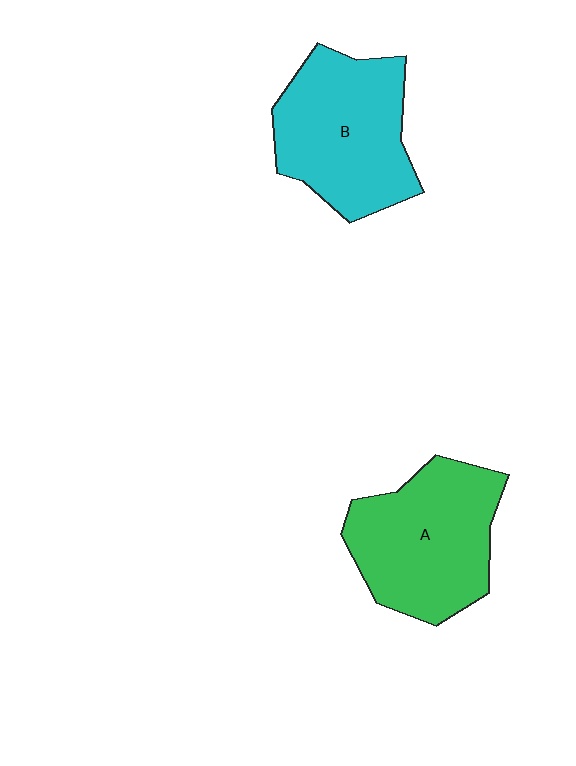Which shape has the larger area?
Shape A (green).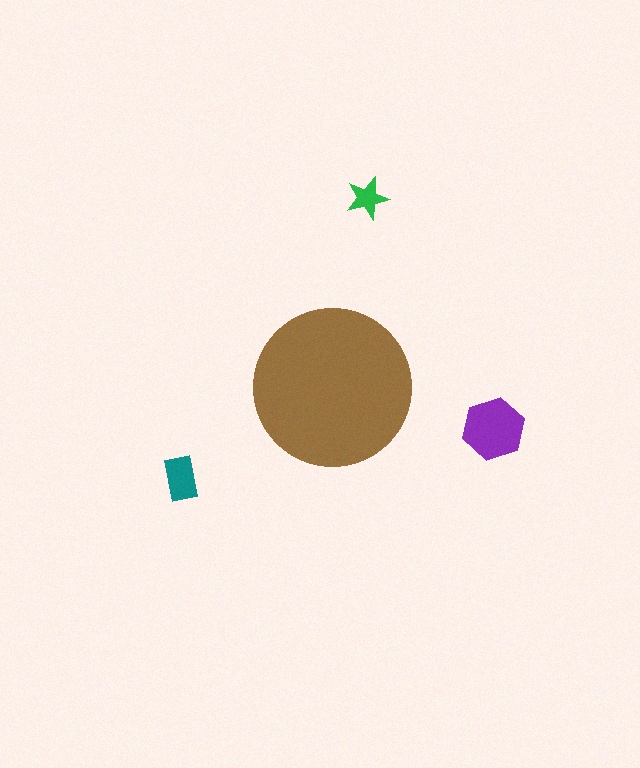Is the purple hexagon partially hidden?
No, the purple hexagon is fully visible.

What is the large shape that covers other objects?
A brown circle.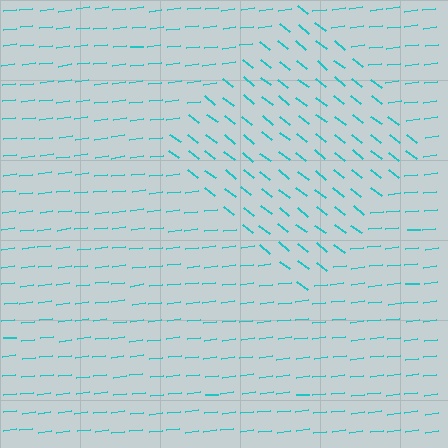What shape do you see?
I see a diamond.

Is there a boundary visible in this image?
Yes, there is a texture boundary formed by a change in line orientation.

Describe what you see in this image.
The image is filled with small cyan line segments. A diamond region in the image has lines oriented differently from the surrounding lines, creating a visible texture boundary.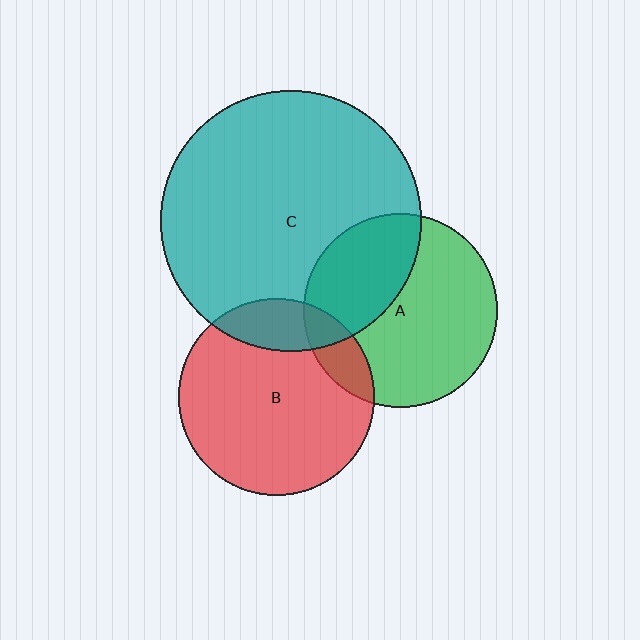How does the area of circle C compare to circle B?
Approximately 1.8 times.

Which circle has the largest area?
Circle C (teal).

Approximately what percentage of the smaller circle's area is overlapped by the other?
Approximately 15%.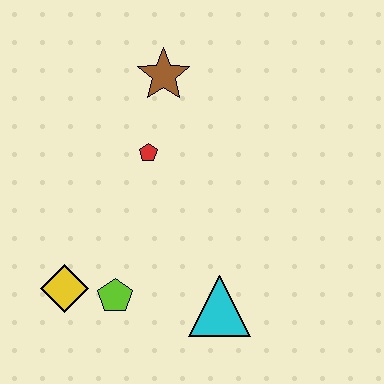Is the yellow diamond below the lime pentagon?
No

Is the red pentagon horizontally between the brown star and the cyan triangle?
No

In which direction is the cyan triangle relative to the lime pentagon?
The cyan triangle is to the right of the lime pentagon.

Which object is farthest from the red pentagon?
The cyan triangle is farthest from the red pentagon.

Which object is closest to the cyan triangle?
The lime pentagon is closest to the cyan triangle.